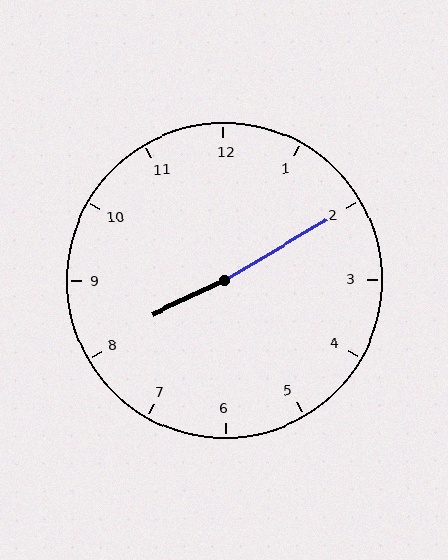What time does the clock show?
8:10.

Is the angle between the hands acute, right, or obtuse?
It is obtuse.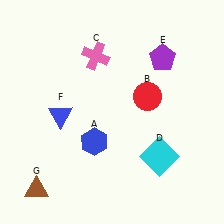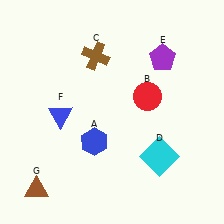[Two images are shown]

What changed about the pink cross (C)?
In Image 1, C is pink. In Image 2, it changed to brown.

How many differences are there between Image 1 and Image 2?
There is 1 difference between the two images.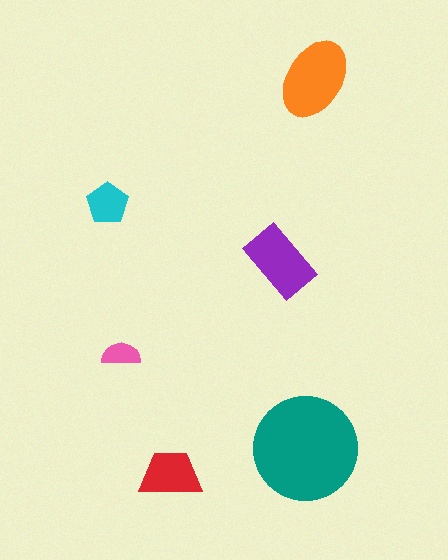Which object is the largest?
The teal circle.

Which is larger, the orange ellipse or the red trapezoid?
The orange ellipse.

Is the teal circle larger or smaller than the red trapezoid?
Larger.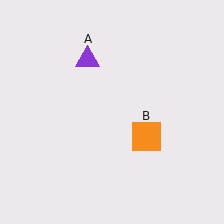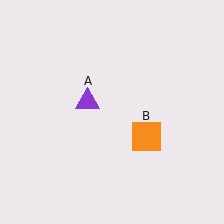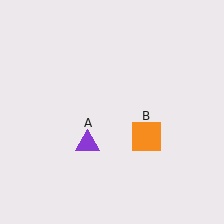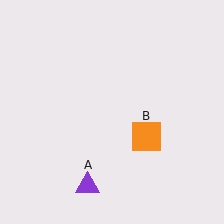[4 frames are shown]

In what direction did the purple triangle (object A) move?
The purple triangle (object A) moved down.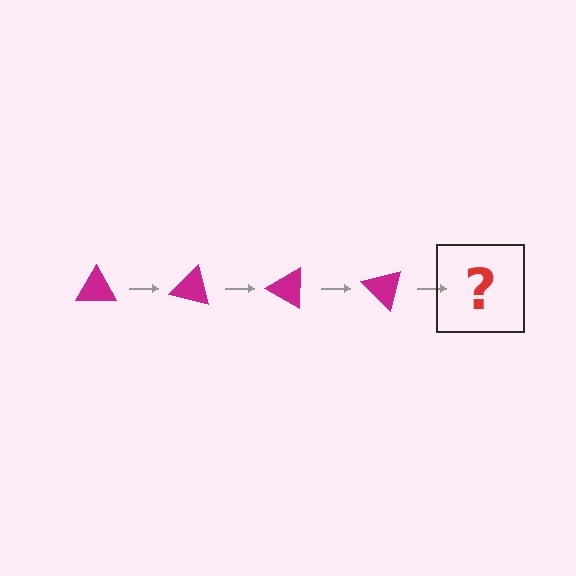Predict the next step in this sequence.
The next step is a magenta triangle rotated 60 degrees.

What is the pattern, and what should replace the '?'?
The pattern is that the triangle rotates 15 degrees each step. The '?' should be a magenta triangle rotated 60 degrees.